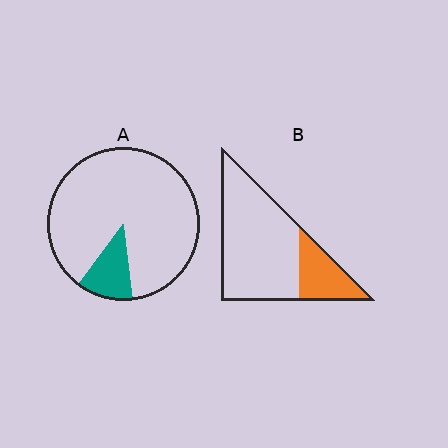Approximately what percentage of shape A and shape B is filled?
A is approximately 15% and B is approximately 25%.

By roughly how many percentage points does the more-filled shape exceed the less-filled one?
By roughly 10 percentage points (B over A).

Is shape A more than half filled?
No.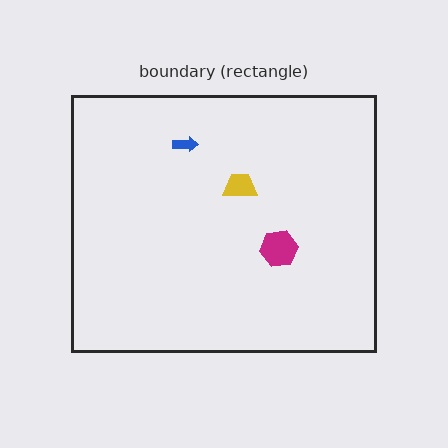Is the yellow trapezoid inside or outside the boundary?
Inside.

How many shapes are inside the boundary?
3 inside, 0 outside.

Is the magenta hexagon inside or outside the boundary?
Inside.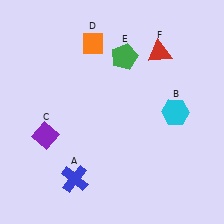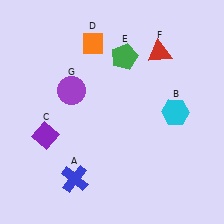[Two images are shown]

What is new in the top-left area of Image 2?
A purple circle (G) was added in the top-left area of Image 2.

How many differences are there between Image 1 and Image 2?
There is 1 difference between the two images.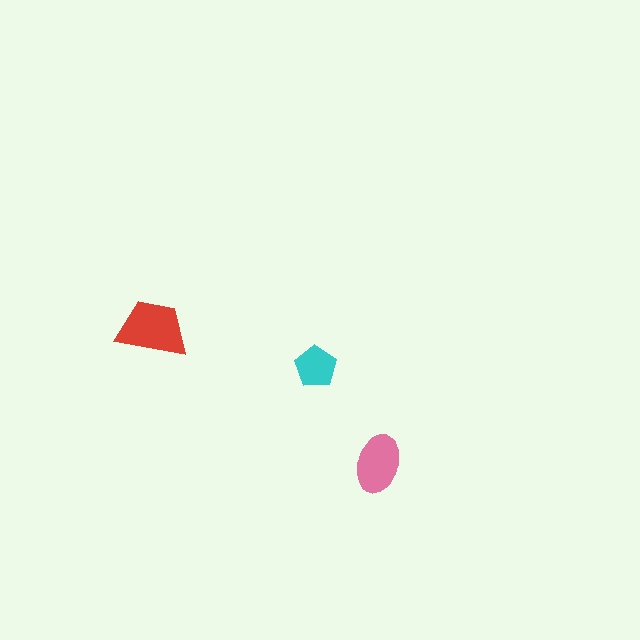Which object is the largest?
The red trapezoid.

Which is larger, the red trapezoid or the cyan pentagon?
The red trapezoid.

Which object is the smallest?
The cyan pentagon.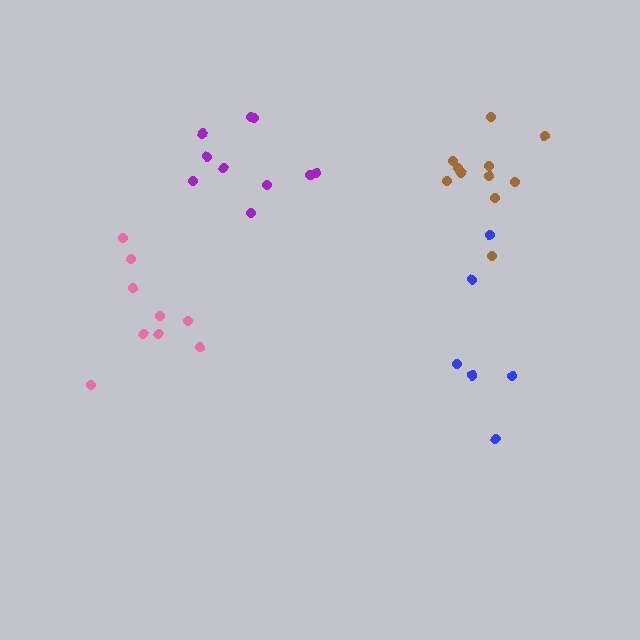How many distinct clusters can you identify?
There are 4 distinct clusters.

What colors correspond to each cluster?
The clusters are colored: brown, purple, pink, blue.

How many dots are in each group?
Group 1: 11 dots, Group 2: 10 dots, Group 3: 9 dots, Group 4: 6 dots (36 total).